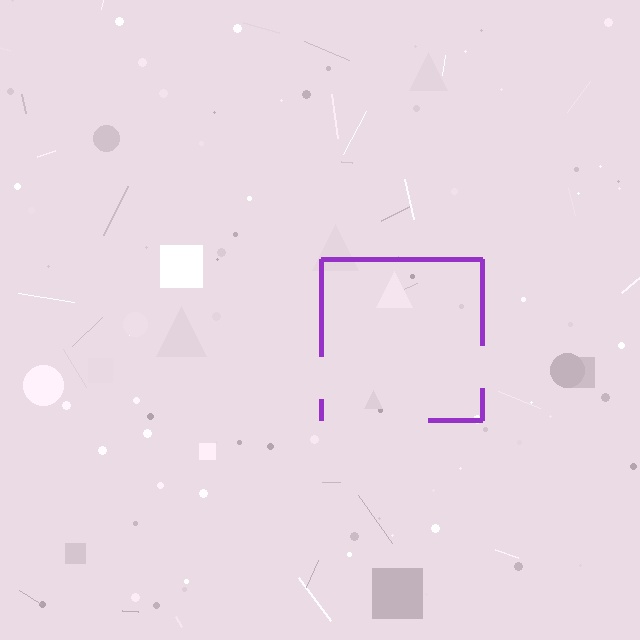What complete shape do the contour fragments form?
The contour fragments form a square.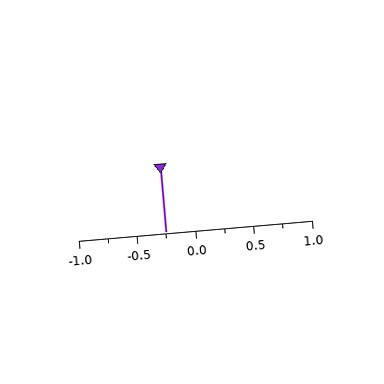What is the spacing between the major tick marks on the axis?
The major ticks are spaced 0.5 apart.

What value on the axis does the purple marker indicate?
The marker indicates approximately -0.25.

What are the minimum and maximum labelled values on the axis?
The axis runs from -1.0 to 1.0.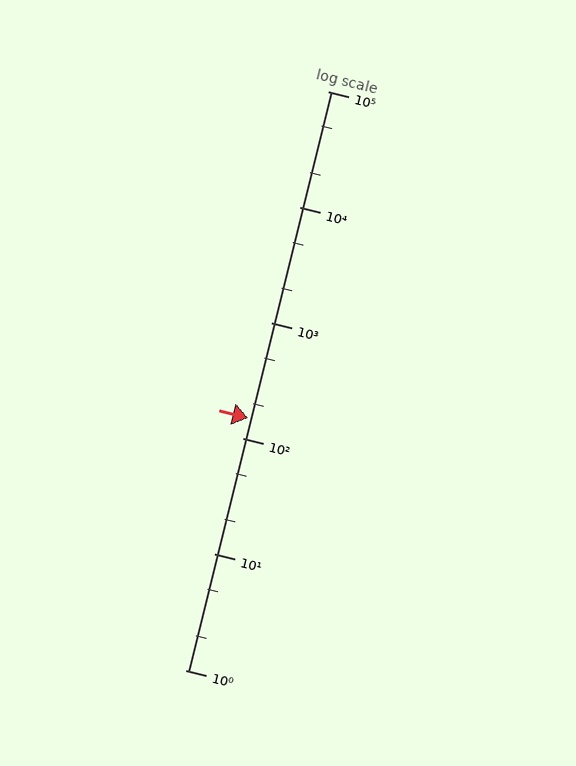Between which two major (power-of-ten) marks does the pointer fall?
The pointer is between 100 and 1000.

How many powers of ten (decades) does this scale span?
The scale spans 5 decades, from 1 to 100000.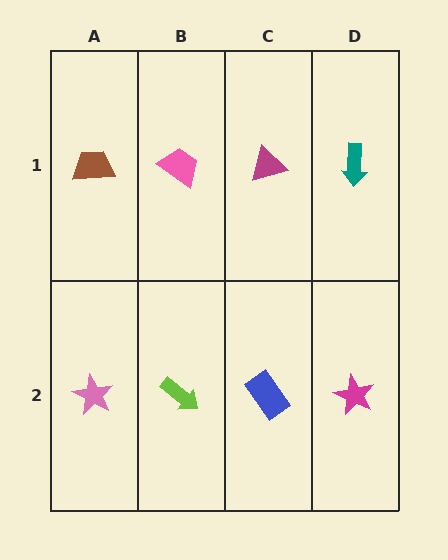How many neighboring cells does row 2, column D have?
2.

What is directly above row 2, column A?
A brown trapezoid.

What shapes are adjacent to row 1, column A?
A pink star (row 2, column A), a pink trapezoid (row 1, column B).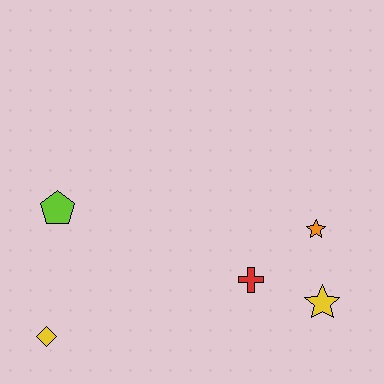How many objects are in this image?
There are 5 objects.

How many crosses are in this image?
There is 1 cross.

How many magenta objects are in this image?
There are no magenta objects.